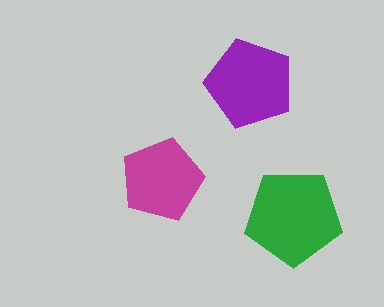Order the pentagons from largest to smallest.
the green one, the purple one, the magenta one.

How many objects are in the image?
There are 3 objects in the image.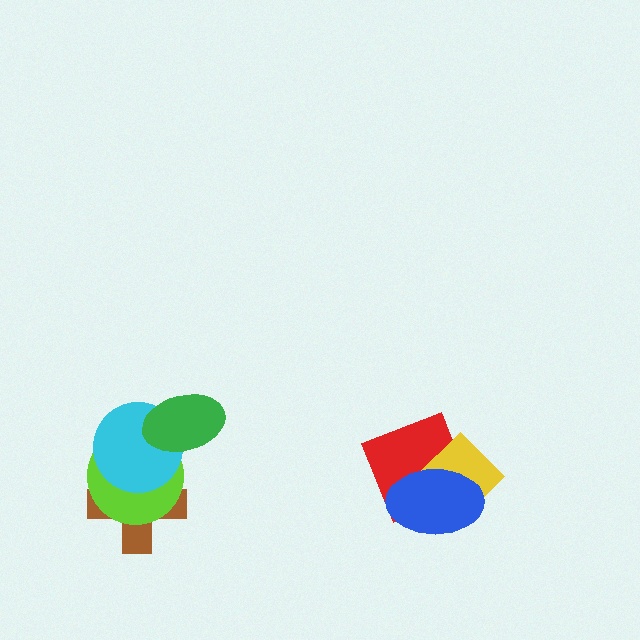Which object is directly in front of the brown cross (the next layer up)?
The lime circle is directly in front of the brown cross.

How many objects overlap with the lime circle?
3 objects overlap with the lime circle.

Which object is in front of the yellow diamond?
The blue ellipse is in front of the yellow diamond.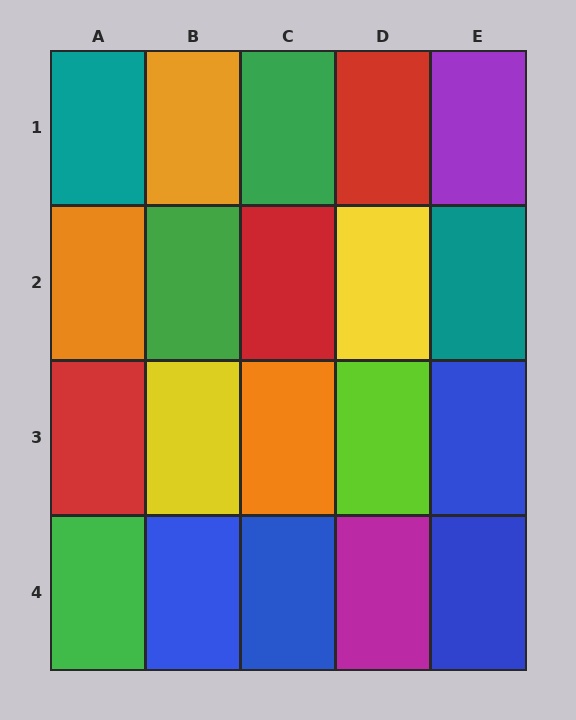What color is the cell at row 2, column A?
Orange.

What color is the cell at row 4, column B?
Blue.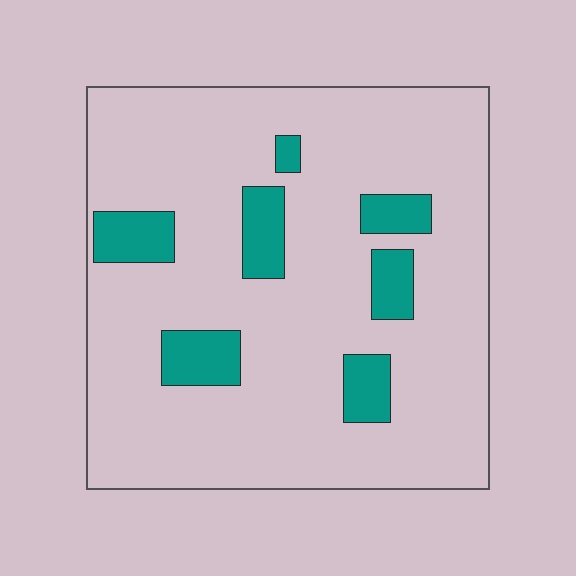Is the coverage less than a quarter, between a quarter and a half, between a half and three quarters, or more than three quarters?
Less than a quarter.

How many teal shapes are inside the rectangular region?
7.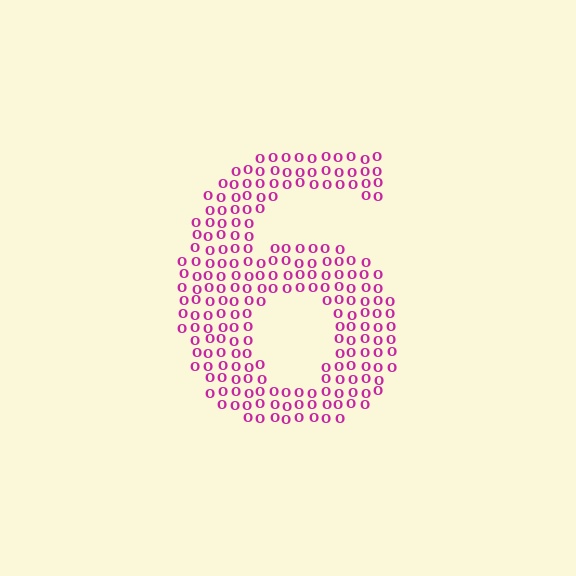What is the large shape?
The large shape is the digit 6.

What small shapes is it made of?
It is made of small letter O's.